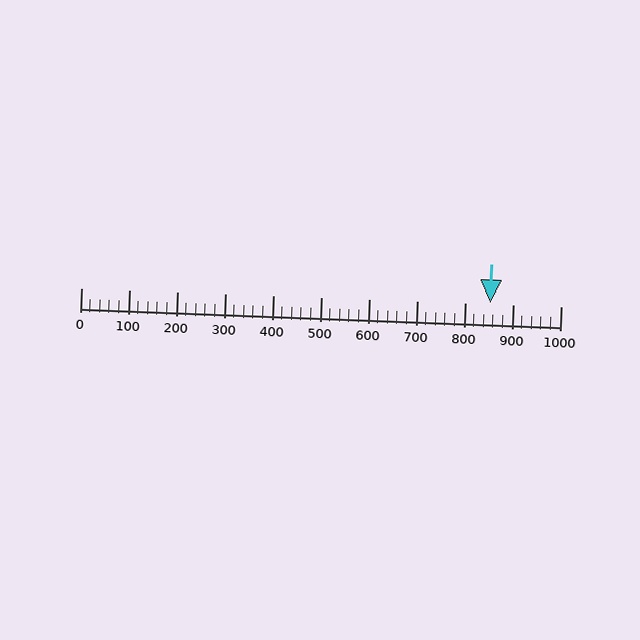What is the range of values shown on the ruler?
The ruler shows values from 0 to 1000.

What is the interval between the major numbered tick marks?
The major tick marks are spaced 100 units apart.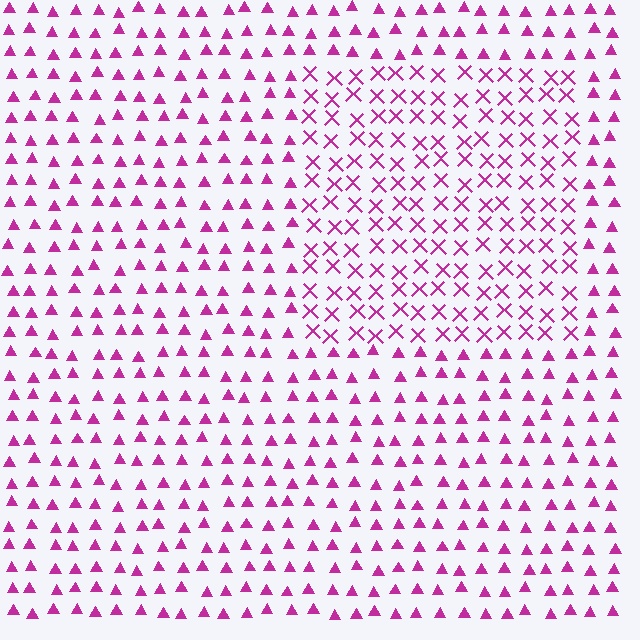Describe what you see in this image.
The image is filled with small magenta elements arranged in a uniform grid. A rectangle-shaped region contains X marks, while the surrounding area contains triangles. The boundary is defined purely by the change in element shape.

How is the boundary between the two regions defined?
The boundary is defined by a change in element shape: X marks inside vs. triangles outside. All elements share the same color and spacing.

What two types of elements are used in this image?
The image uses X marks inside the rectangle region and triangles outside it.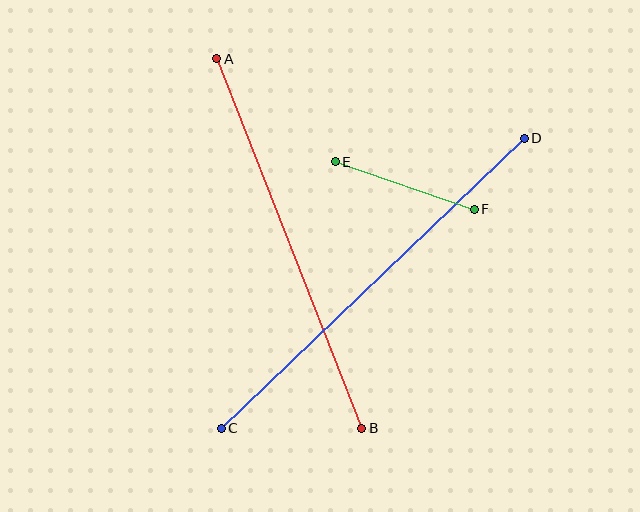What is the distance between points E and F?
The distance is approximately 147 pixels.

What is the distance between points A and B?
The distance is approximately 397 pixels.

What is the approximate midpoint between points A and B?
The midpoint is at approximately (289, 244) pixels.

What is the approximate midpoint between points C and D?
The midpoint is at approximately (373, 283) pixels.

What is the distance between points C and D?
The distance is approximately 419 pixels.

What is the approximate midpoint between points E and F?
The midpoint is at approximately (405, 186) pixels.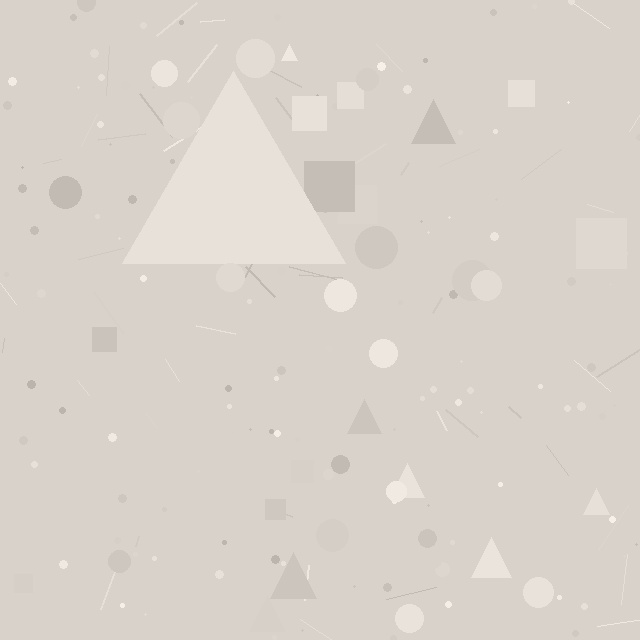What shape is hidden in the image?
A triangle is hidden in the image.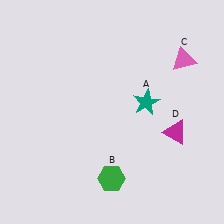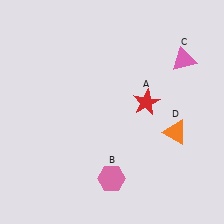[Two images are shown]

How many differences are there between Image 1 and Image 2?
There are 3 differences between the two images.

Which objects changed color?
A changed from teal to red. B changed from green to pink. D changed from magenta to orange.